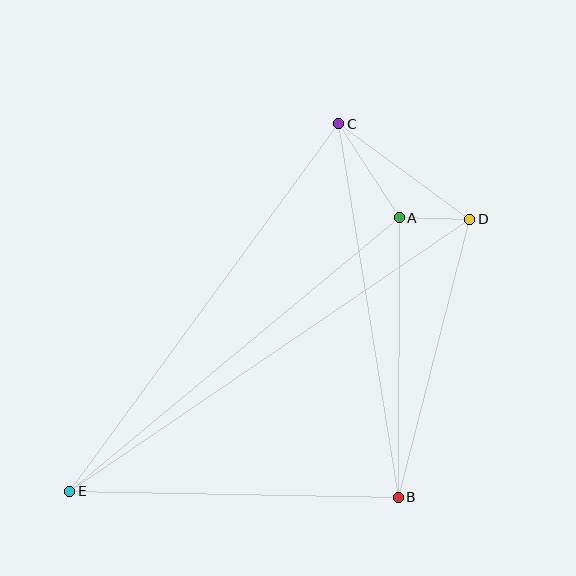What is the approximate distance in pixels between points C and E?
The distance between C and E is approximately 455 pixels.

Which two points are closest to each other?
Points A and D are closest to each other.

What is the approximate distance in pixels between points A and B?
The distance between A and B is approximately 280 pixels.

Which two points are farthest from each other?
Points D and E are farthest from each other.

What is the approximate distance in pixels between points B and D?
The distance between B and D is approximately 287 pixels.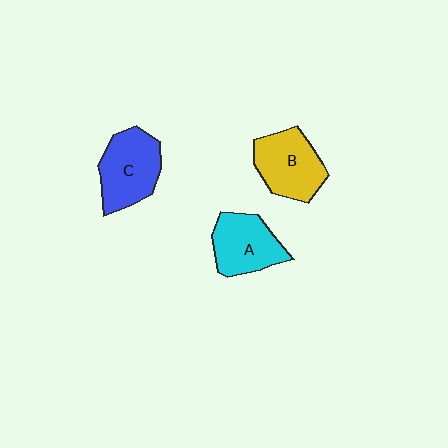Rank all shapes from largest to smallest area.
From largest to smallest: C (blue), B (yellow), A (cyan).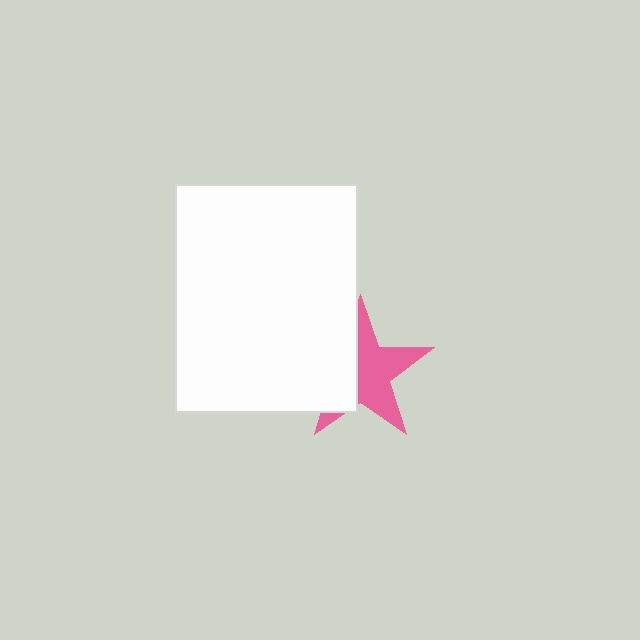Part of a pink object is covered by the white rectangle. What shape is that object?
It is a star.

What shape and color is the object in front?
The object in front is a white rectangle.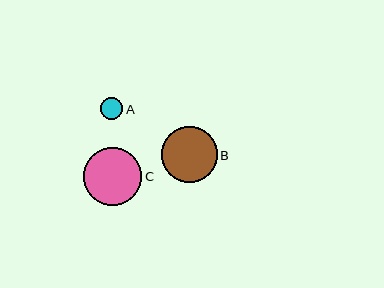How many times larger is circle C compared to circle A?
Circle C is approximately 2.6 times the size of circle A.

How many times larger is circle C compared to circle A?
Circle C is approximately 2.6 times the size of circle A.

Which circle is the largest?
Circle C is the largest with a size of approximately 58 pixels.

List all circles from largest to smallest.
From largest to smallest: C, B, A.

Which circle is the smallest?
Circle A is the smallest with a size of approximately 22 pixels.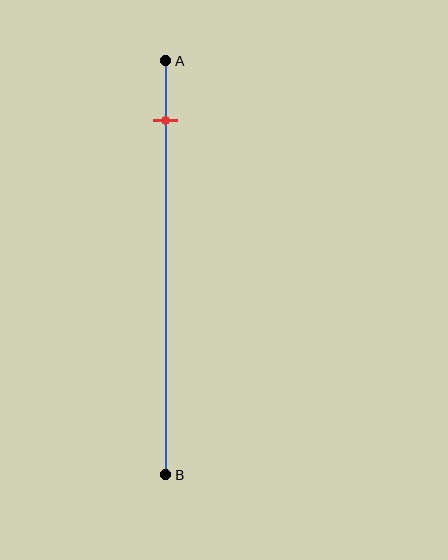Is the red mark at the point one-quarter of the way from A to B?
No, the mark is at about 15% from A, not at the 25% one-quarter point.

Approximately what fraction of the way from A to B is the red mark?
The red mark is approximately 15% of the way from A to B.